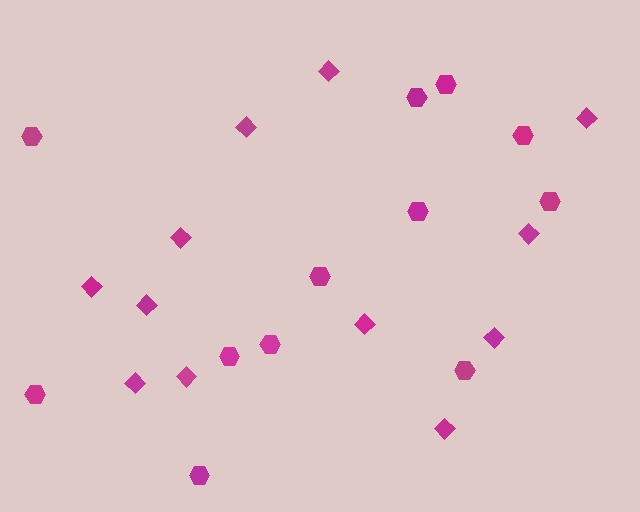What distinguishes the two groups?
There are 2 groups: one group of diamonds (12) and one group of hexagons (12).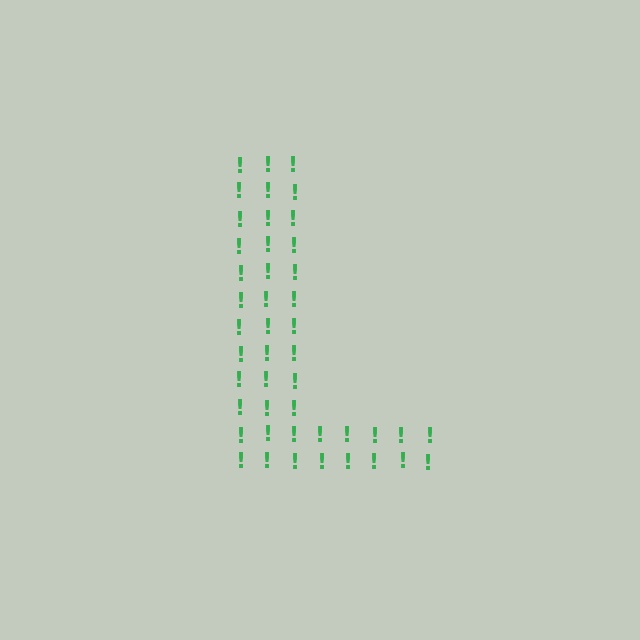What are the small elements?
The small elements are exclamation marks.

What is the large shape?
The large shape is the letter L.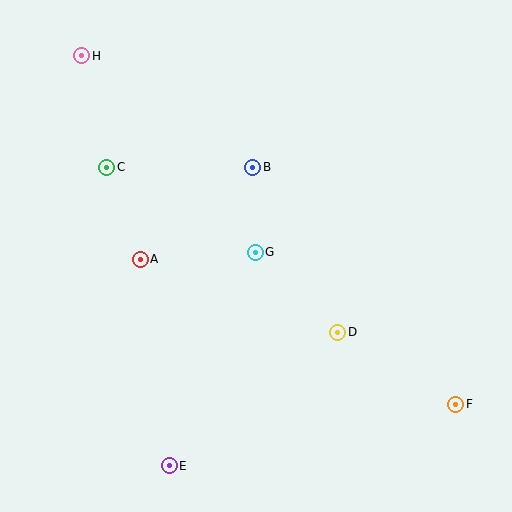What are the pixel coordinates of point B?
Point B is at (253, 167).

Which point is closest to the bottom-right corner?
Point F is closest to the bottom-right corner.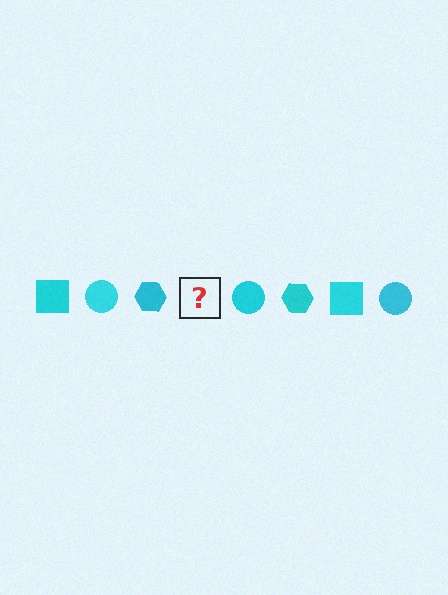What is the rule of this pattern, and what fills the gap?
The rule is that the pattern cycles through square, circle, hexagon shapes in cyan. The gap should be filled with a cyan square.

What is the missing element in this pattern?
The missing element is a cyan square.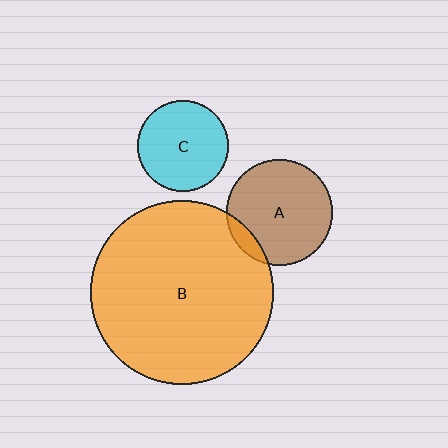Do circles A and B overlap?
Yes.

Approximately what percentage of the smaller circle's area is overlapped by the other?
Approximately 10%.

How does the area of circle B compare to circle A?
Approximately 3.0 times.